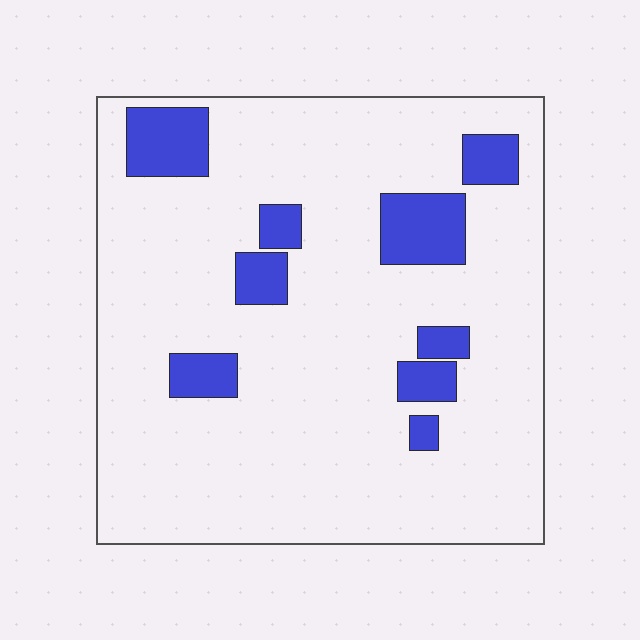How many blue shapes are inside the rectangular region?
9.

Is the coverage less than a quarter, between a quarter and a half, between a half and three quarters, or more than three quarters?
Less than a quarter.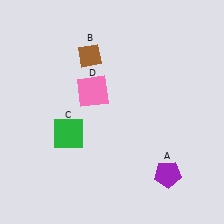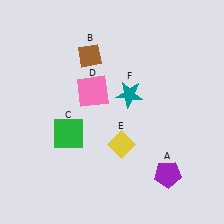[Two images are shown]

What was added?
A yellow diamond (E), a teal star (F) were added in Image 2.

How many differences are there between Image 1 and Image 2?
There are 2 differences between the two images.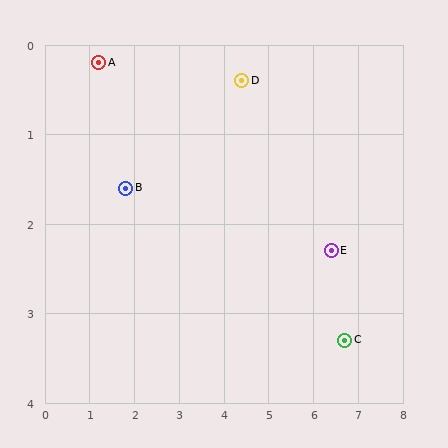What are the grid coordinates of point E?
Point E is at approximately (6.4, 2.3).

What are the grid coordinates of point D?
Point D is at approximately (4.4, 0.4).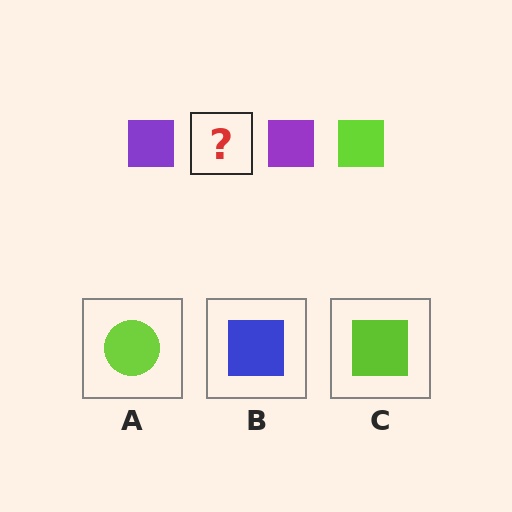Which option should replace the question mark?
Option C.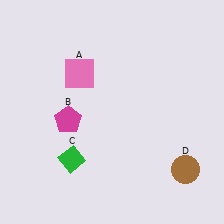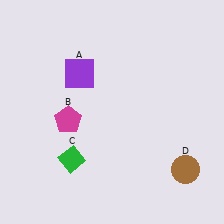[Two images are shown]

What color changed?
The square (A) changed from pink in Image 1 to purple in Image 2.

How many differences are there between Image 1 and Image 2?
There is 1 difference between the two images.